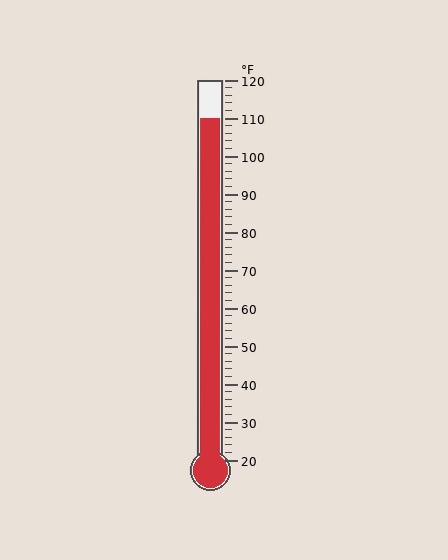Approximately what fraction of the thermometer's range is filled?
The thermometer is filled to approximately 90% of its range.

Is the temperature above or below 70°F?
The temperature is above 70°F.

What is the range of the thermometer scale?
The thermometer scale ranges from 20°F to 120°F.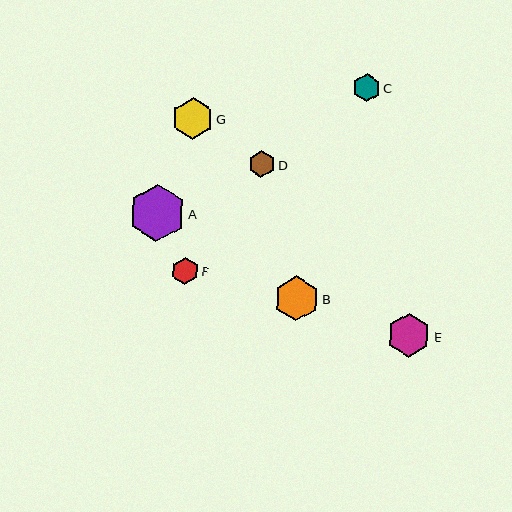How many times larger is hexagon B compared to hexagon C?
Hexagon B is approximately 1.6 times the size of hexagon C.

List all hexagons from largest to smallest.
From largest to smallest: A, B, E, G, C, F, D.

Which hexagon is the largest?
Hexagon A is the largest with a size of approximately 57 pixels.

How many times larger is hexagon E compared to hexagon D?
Hexagon E is approximately 1.6 times the size of hexagon D.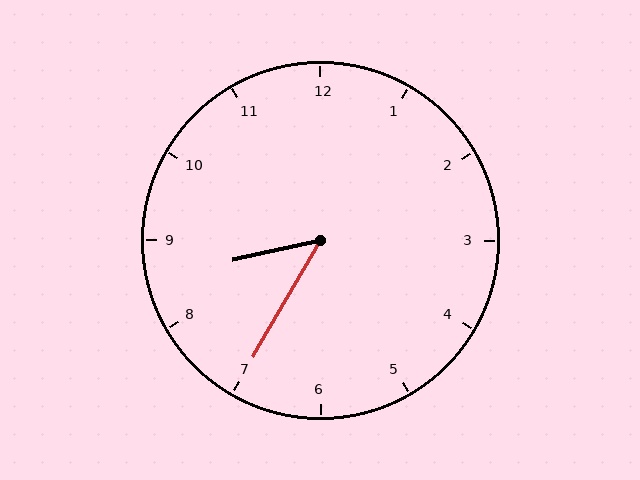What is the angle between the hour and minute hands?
Approximately 48 degrees.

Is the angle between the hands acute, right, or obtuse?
It is acute.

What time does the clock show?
8:35.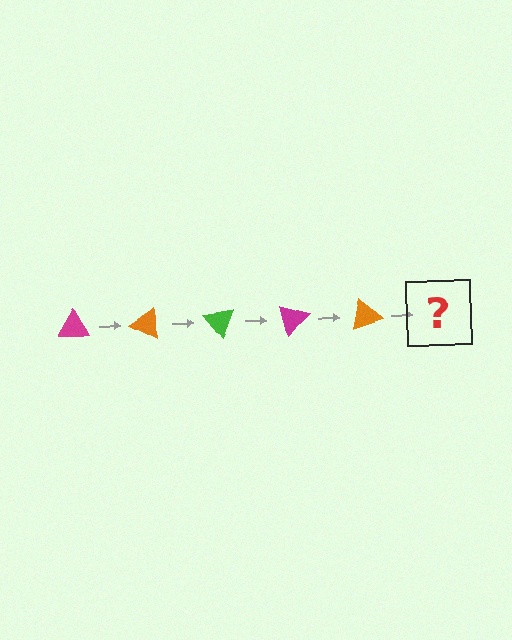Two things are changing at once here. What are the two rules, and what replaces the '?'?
The two rules are that it rotates 25 degrees each step and the color cycles through magenta, orange, and green. The '?' should be a green triangle, rotated 125 degrees from the start.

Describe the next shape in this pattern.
It should be a green triangle, rotated 125 degrees from the start.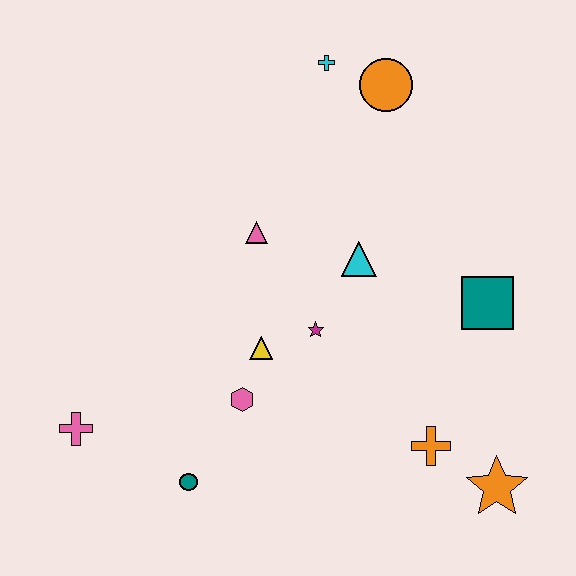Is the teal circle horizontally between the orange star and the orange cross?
No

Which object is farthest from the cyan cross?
The orange star is farthest from the cyan cross.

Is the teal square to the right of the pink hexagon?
Yes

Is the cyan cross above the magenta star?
Yes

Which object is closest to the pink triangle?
The cyan triangle is closest to the pink triangle.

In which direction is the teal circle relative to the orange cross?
The teal circle is to the left of the orange cross.